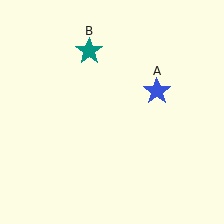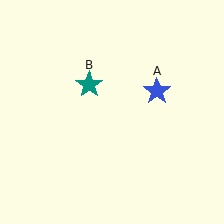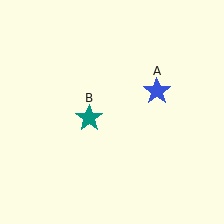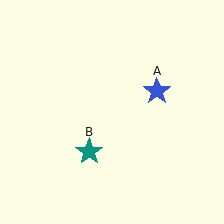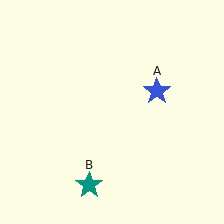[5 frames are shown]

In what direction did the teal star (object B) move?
The teal star (object B) moved down.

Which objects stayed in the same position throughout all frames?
Blue star (object A) remained stationary.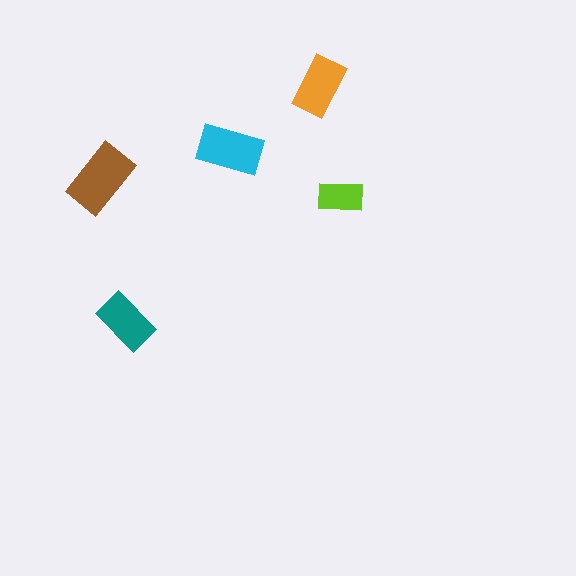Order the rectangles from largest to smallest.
the brown one, the cyan one, the orange one, the teal one, the lime one.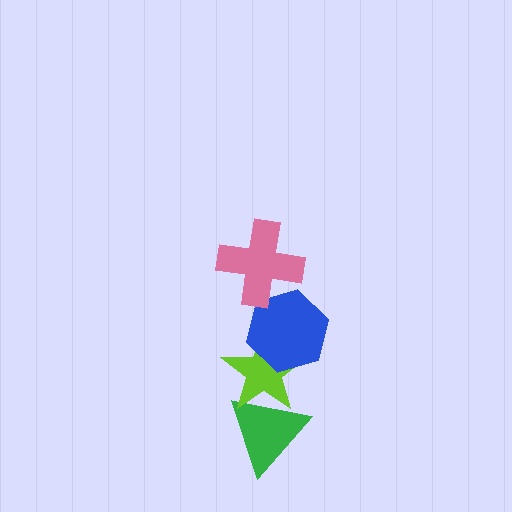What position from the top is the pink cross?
The pink cross is 1st from the top.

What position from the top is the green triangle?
The green triangle is 4th from the top.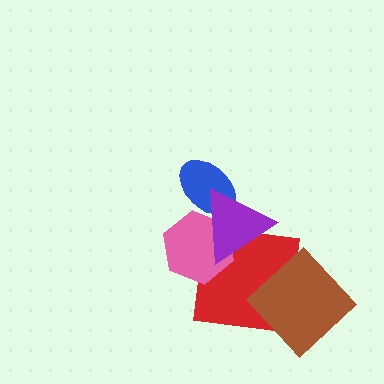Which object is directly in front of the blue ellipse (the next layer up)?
The pink hexagon is directly in front of the blue ellipse.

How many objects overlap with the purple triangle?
3 objects overlap with the purple triangle.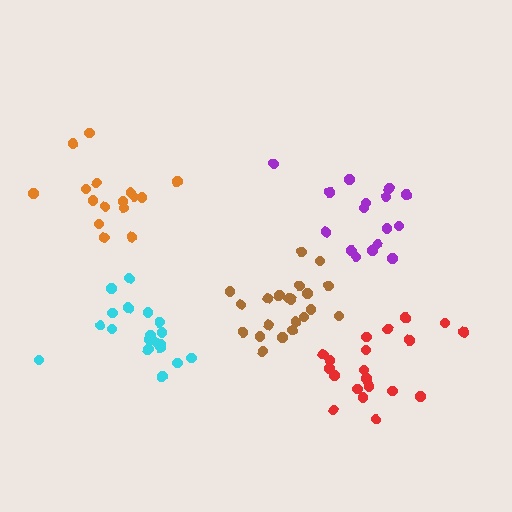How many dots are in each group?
Group 1: 20 dots, Group 2: 16 dots, Group 3: 21 dots, Group 4: 19 dots, Group 5: 16 dots (92 total).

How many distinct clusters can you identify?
There are 5 distinct clusters.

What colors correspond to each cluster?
The clusters are colored: red, purple, brown, cyan, orange.